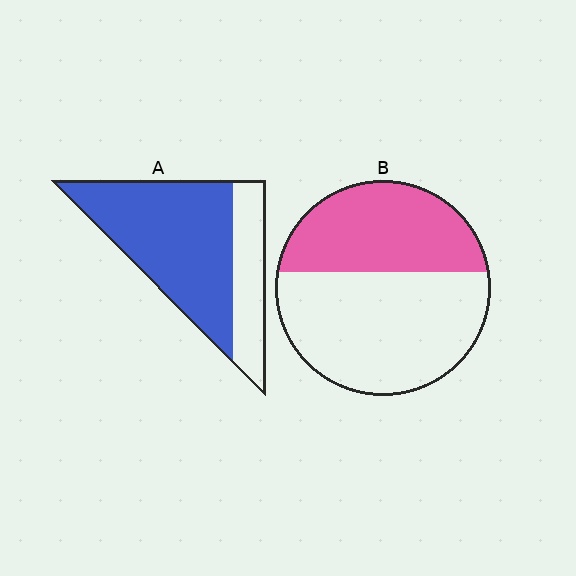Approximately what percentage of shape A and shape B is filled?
A is approximately 70% and B is approximately 40%.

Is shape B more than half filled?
No.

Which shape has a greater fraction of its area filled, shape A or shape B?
Shape A.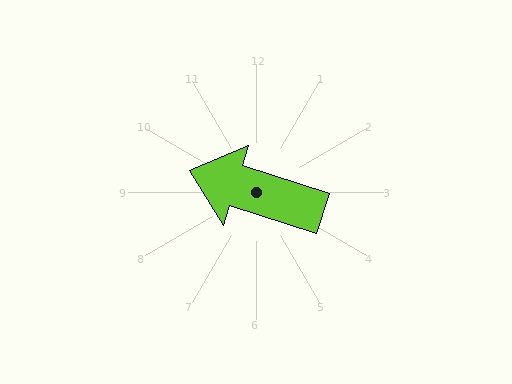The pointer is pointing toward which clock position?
Roughly 10 o'clock.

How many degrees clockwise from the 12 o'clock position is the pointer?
Approximately 288 degrees.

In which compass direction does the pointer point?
West.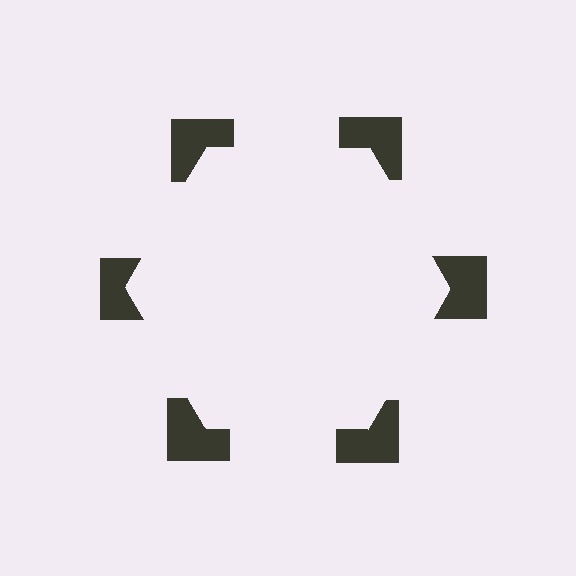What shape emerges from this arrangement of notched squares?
An illusory hexagon — its edges are inferred from the aligned wedge cuts in the notched squares, not physically drawn.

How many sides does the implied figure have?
6 sides.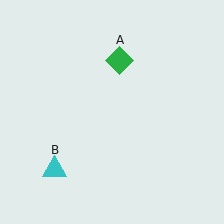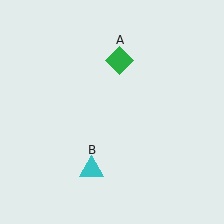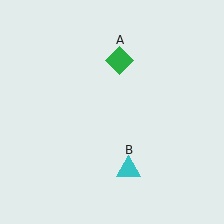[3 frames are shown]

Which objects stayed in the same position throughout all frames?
Green diamond (object A) remained stationary.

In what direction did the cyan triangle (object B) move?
The cyan triangle (object B) moved right.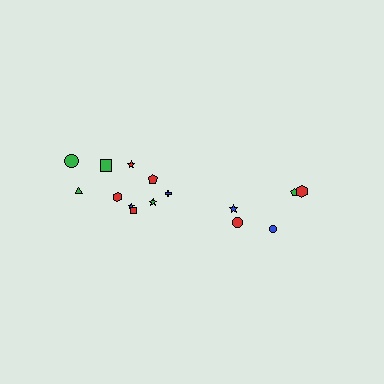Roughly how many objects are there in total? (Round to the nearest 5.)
Roughly 15 objects in total.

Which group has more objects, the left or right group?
The left group.